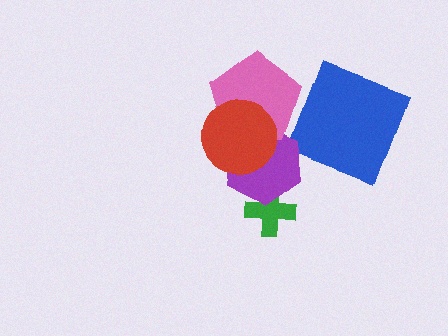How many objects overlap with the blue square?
0 objects overlap with the blue square.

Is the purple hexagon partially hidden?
Yes, it is partially covered by another shape.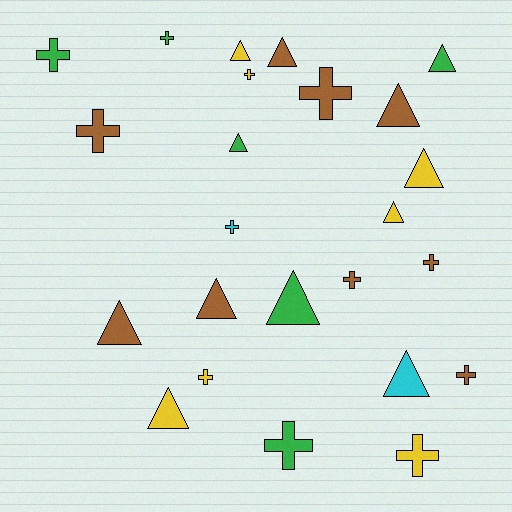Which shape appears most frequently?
Cross, with 12 objects.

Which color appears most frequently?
Brown, with 9 objects.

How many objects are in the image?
There are 24 objects.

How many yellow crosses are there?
There are 3 yellow crosses.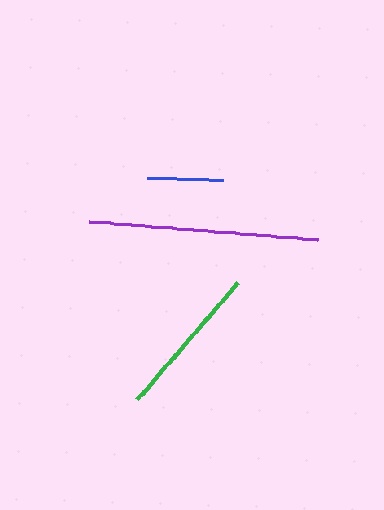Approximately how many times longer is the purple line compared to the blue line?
The purple line is approximately 3.0 times the length of the blue line.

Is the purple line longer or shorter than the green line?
The purple line is longer than the green line.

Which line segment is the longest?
The purple line is the longest at approximately 229 pixels.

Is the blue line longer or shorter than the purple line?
The purple line is longer than the blue line.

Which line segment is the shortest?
The blue line is the shortest at approximately 75 pixels.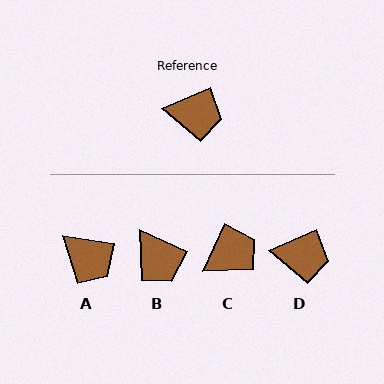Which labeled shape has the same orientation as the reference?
D.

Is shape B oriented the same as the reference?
No, it is off by about 48 degrees.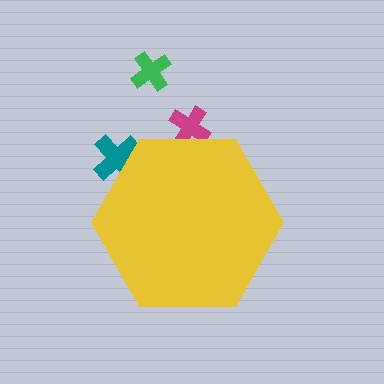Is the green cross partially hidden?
No, the green cross is fully visible.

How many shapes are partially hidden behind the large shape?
2 shapes are partially hidden.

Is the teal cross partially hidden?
Yes, the teal cross is partially hidden behind the yellow hexagon.